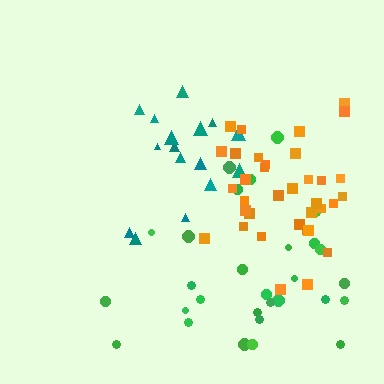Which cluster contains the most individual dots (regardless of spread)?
Orange (35).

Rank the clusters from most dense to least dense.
orange, teal, green.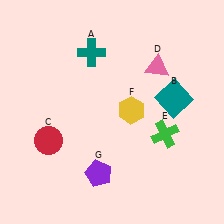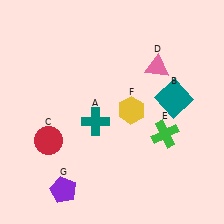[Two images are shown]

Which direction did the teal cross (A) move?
The teal cross (A) moved down.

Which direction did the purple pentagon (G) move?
The purple pentagon (G) moved left.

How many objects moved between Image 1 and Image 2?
2 objects moved between the two images.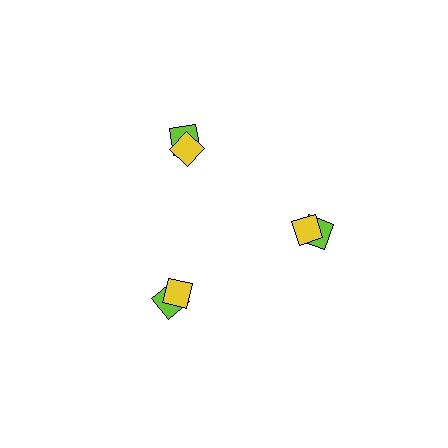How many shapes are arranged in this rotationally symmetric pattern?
There are 6 shapes, arranged in 3 groups of 2.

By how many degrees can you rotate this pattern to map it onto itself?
The pattern maps onto itself every 120 degrees of rotation.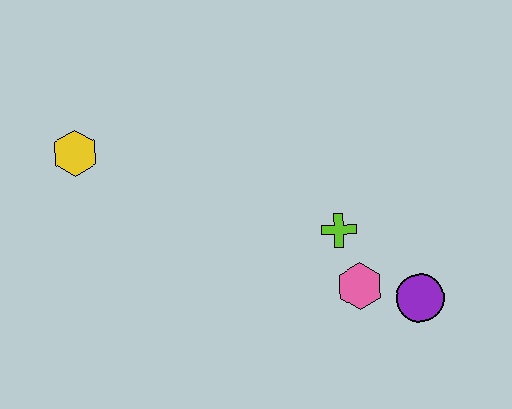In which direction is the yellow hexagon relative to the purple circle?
The yellow hexagon is to the left of the purple circle.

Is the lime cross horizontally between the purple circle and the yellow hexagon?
Yes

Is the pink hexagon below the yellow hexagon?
Yes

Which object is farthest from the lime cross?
The yellow hexagon is farthest from the lime cross.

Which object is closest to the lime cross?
The pink hexagon is closest to the lime cross.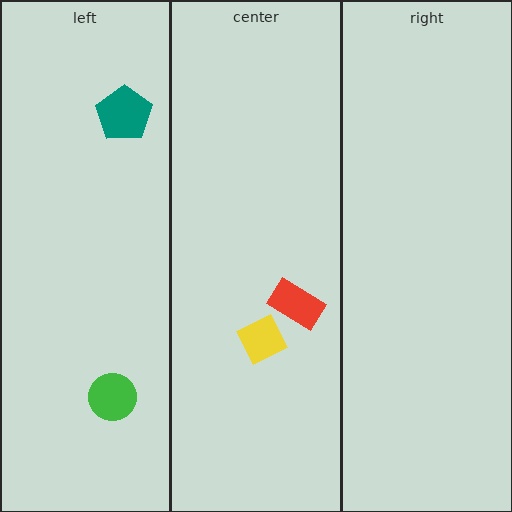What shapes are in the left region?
The teal pentagon, the green circle.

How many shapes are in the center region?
2.